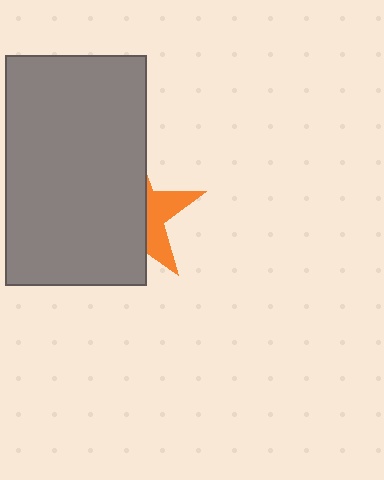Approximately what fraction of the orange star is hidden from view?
Roughly 67% of the orange star is hidden behind the gray rectangle.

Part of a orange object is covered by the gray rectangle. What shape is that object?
It is a star.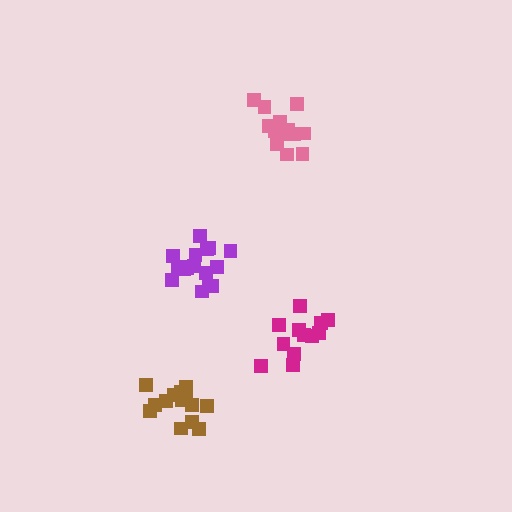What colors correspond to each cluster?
The clusters are colored: brown, purple, pink, magenta.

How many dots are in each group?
Group 1: 15 dots, Group 2: 17 dots, Group 3: 13 dots, Group 4: 12 dots (57 total).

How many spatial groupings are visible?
There are 4 spatial groupings.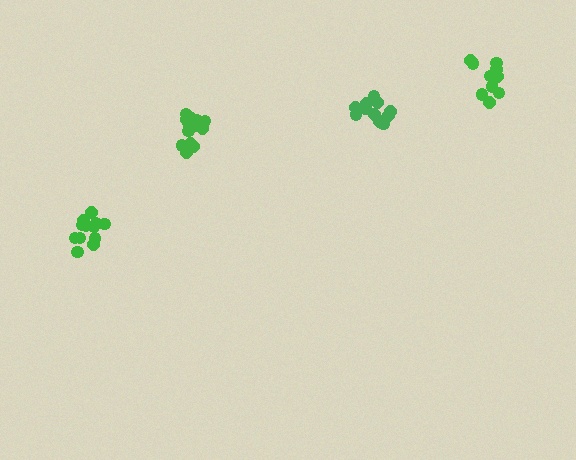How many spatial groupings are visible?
There are 4 spatial groupings.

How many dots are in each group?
Group 1: 12 dots, Group 2: 16 dots, Group 3: 11 dots, Group 4: 12 dots (51 total).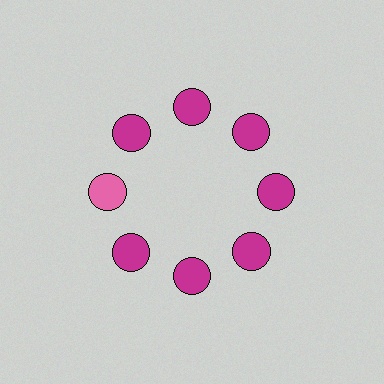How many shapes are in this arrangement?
There are 8 shapes arranged in a ring pattern.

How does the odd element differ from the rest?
It has a different color: pink instead of magenta.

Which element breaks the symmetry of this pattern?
The pink circle at roughly the 9 o'clock position breaks the symmetry. All other shapes are magenta circles.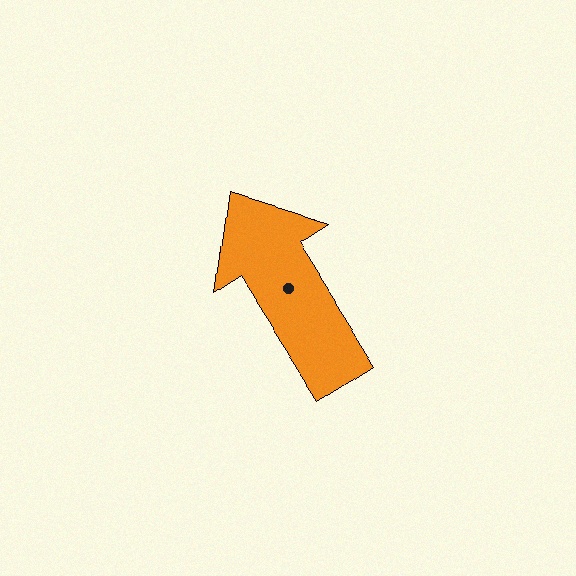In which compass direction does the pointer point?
Northwest.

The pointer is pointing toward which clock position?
Roughly 11 o'clock.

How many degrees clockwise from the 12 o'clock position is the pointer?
Approximately 327 degrees.